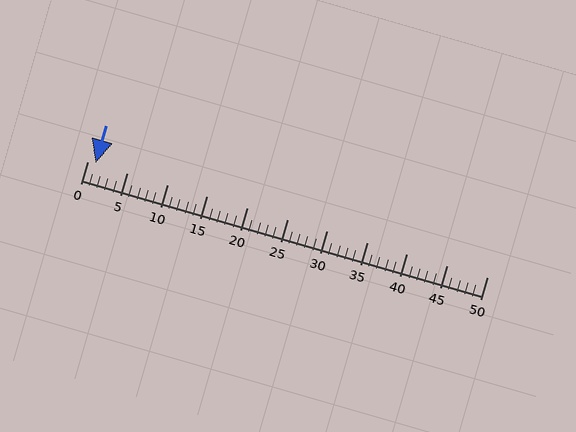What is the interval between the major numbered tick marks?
The major tick marks are spaced 5 units apart.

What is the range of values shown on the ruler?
The ruler shows values from 0 to 50.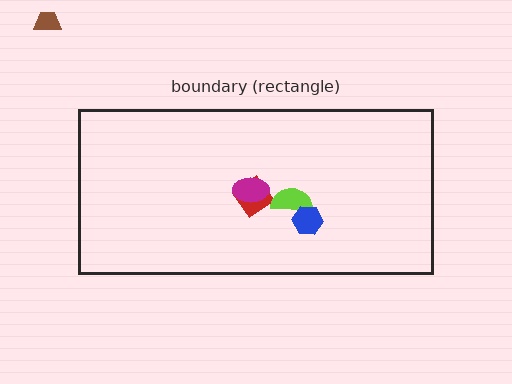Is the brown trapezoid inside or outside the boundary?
Outside.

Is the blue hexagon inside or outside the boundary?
Inside.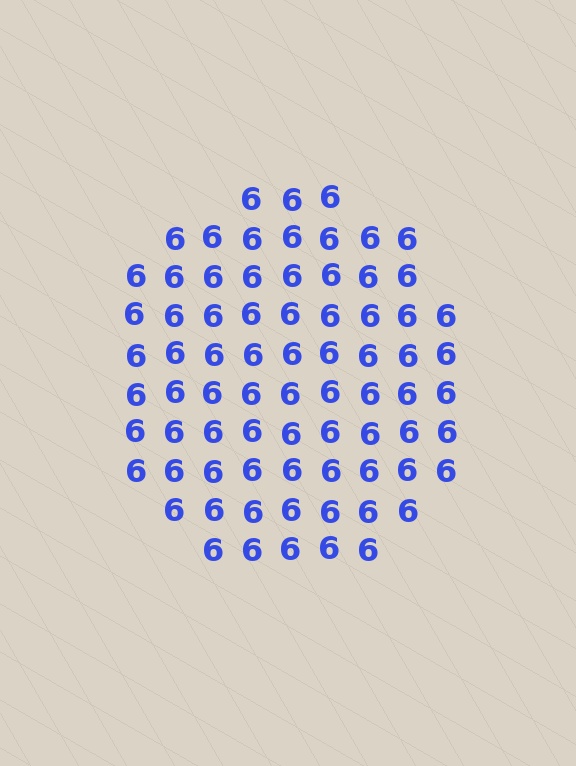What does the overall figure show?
The overall figure shows a circle.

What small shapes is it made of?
It is made of small digit 6's.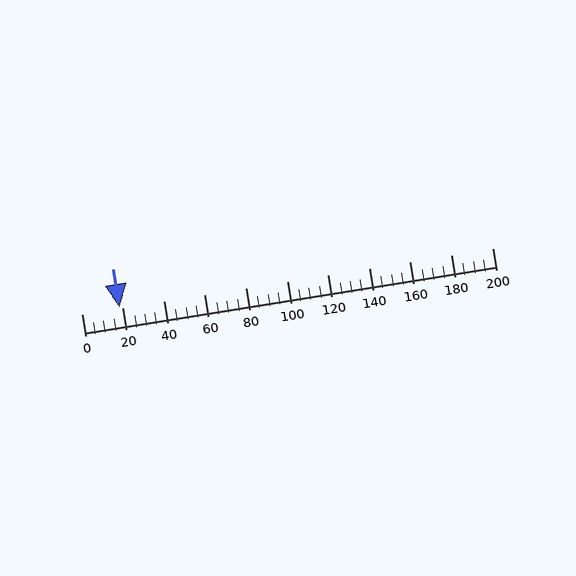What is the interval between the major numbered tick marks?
The major tick marks are spaced 20 units apart.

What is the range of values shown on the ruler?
The ruler shows values from 0 to 200.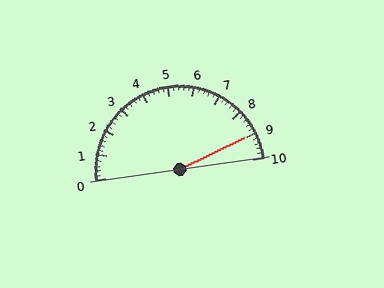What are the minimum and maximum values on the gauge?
The gauge ranges from 0 to 10.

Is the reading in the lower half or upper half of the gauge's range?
The reading is in the upper half of the range (0 to 10).